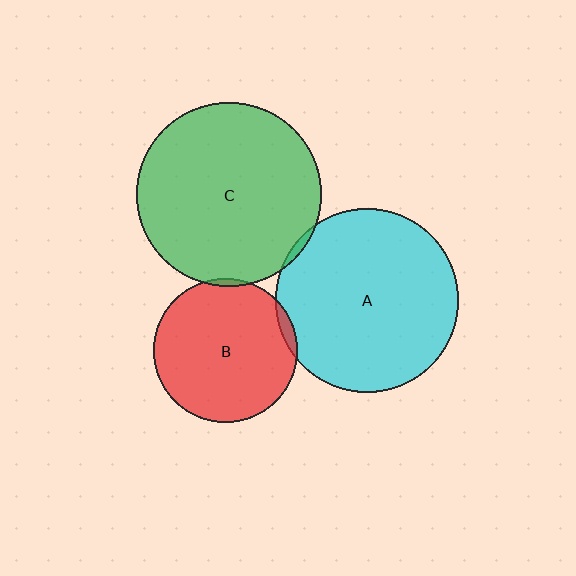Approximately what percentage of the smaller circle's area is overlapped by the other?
Approximately 5%.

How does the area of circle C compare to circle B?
Approximately 1.6 times.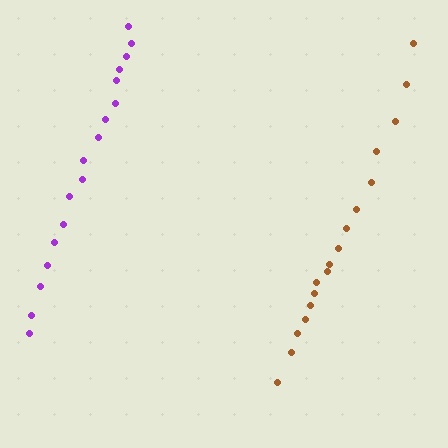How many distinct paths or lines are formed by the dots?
There are 2 distinct paths.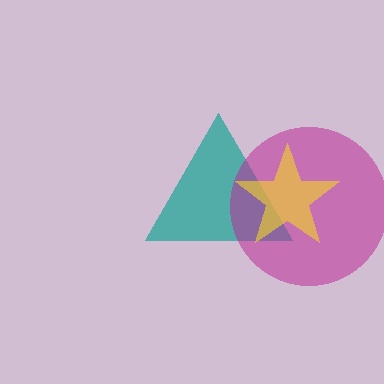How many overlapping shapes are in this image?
There are 3 overlapping shapes in the image.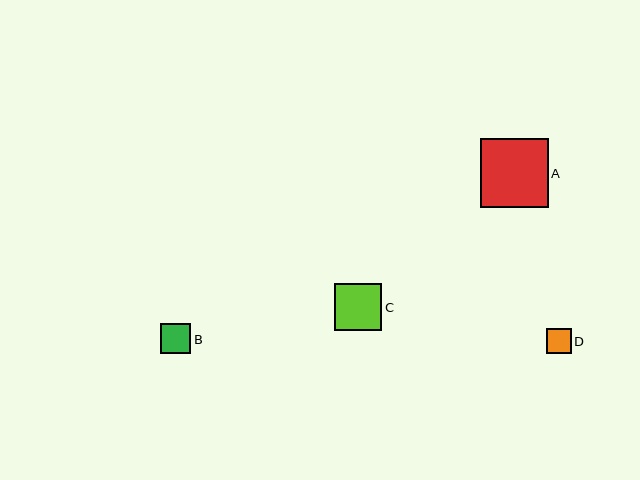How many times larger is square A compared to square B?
Square A is approximately 2.2 times the size of square B.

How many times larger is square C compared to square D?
Square C is approximately 1.9 times the size of square D.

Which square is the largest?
Square A is the largest with a size of approximately 68 pixels.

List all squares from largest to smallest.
From largest to smallest: A, C, B, D.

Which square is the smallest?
Square D is the smallest with a size of approximately 25 pixels.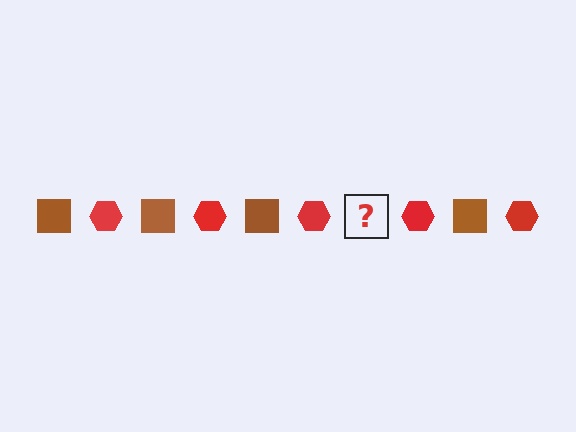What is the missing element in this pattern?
The missing element is a brown square.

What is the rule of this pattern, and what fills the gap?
The rule is that the pattern alternates between brown square and red hexagon. The gap should be filled with a brown square.